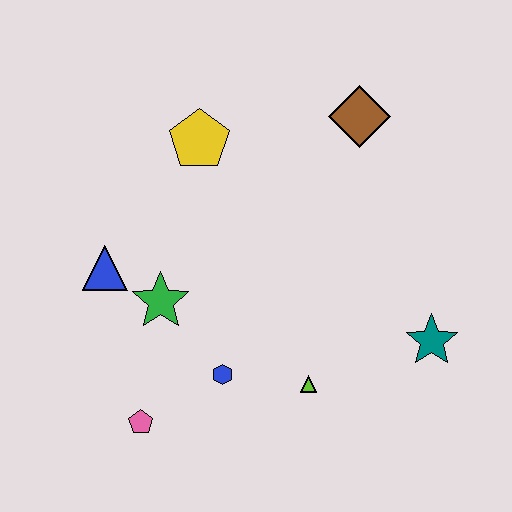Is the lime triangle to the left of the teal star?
Yes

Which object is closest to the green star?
The blue triangle is closest to the green star.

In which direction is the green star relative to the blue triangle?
The green star is to the right of the blue triangle.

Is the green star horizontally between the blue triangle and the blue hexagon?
Yes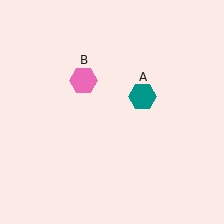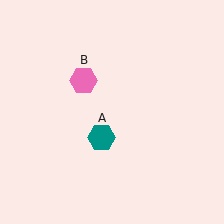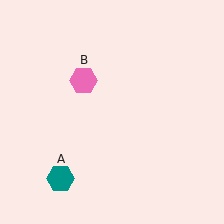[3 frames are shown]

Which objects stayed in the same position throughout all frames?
Pink hexagon (object B) remained stationary.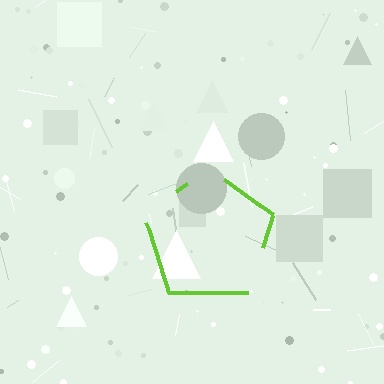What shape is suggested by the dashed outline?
The dashed outline suggests a pentagon.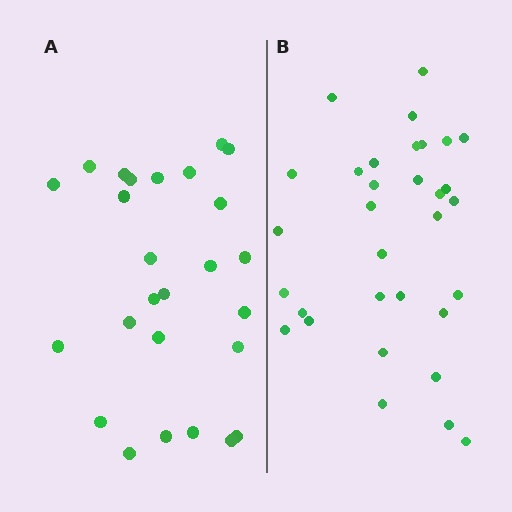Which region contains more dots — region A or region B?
Region B (the right region) has more dots.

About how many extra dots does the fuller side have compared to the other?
Region B has about 6 more dots than region A.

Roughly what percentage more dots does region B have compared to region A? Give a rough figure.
About 25% more.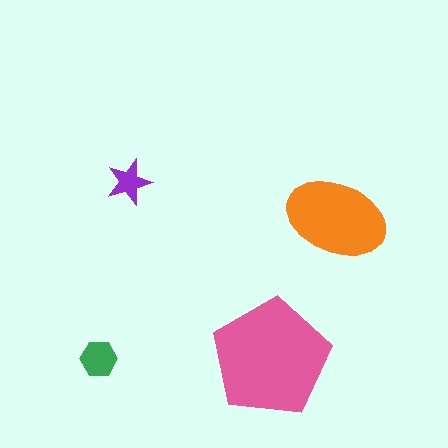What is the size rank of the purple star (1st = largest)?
4th.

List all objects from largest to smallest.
The pink pentagon, the orange ellipse, the green hexagon, the purple star.